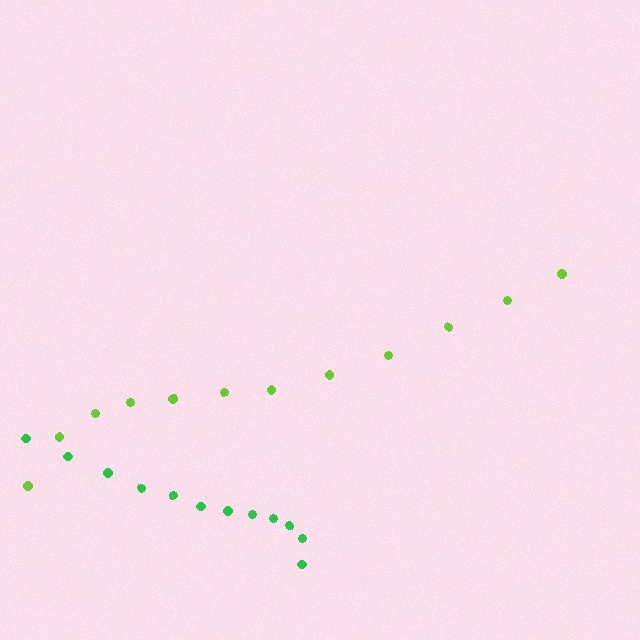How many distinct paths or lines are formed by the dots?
There are 2 distinct paths.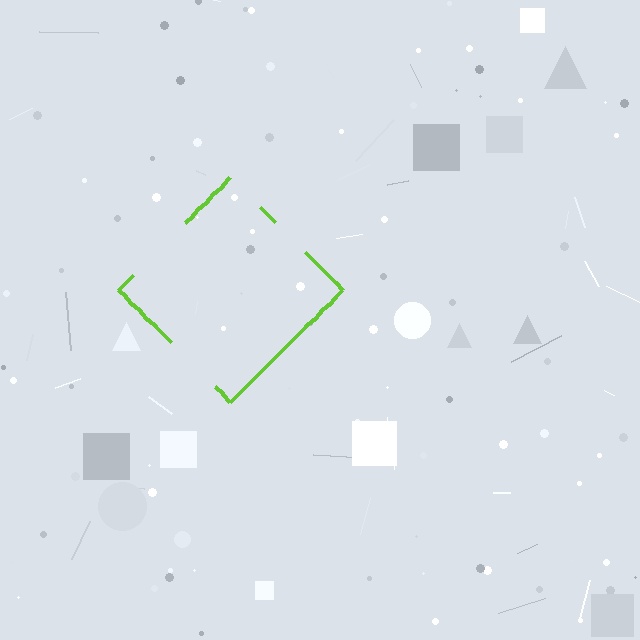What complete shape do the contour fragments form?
The contour fragments form a diamond.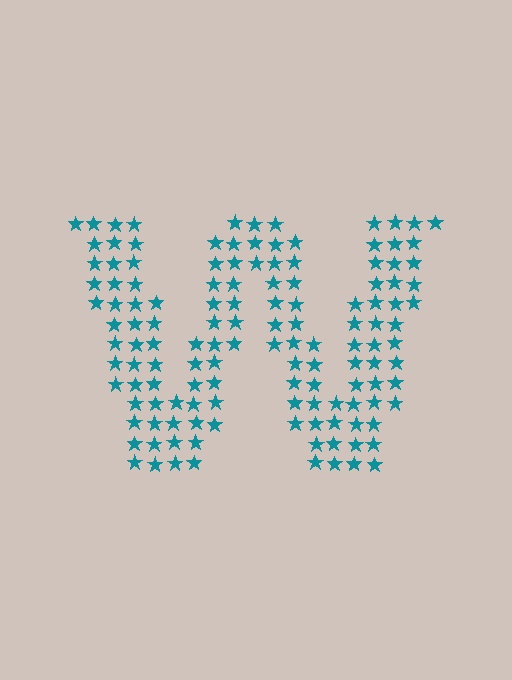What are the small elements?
The small elements are stars.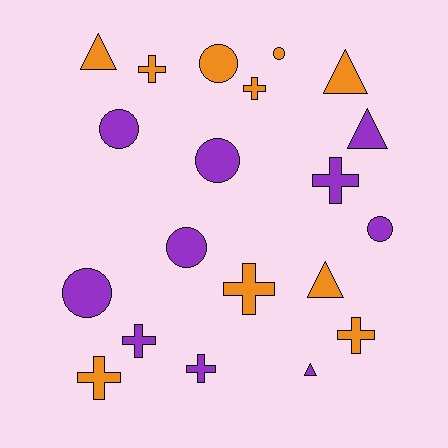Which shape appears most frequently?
Cross, with 8 objects.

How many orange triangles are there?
There are 3 orange triangles.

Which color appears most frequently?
Purple, with 10 objects.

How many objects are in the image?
There are 20 objects.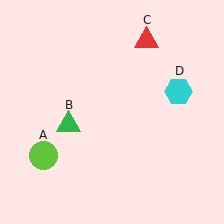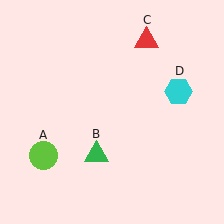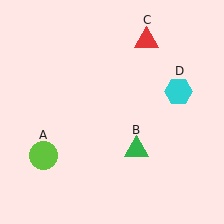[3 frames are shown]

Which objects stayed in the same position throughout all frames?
Lime circle (object A) and red triangle (object C) and cyan hexagon (object D) remained stationary.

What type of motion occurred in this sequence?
The green triangle (object B) rotated counterclockwise around the center of the scene.